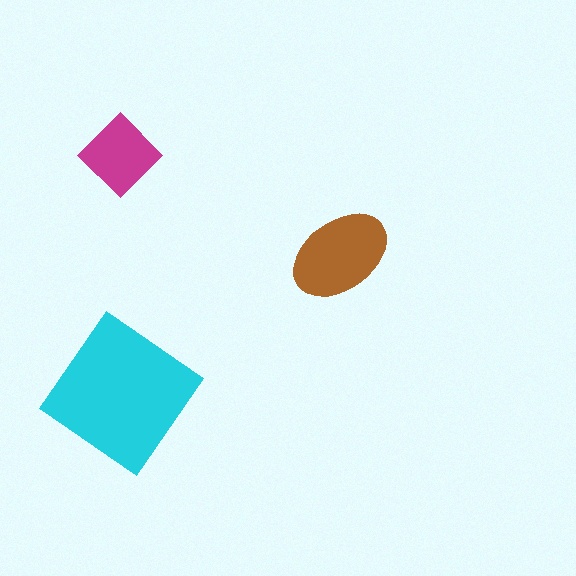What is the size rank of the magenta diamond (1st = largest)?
3rd.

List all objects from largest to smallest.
The cyan diamond, the brown ellipse, the magenta diamond.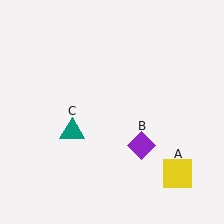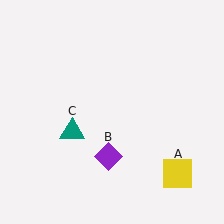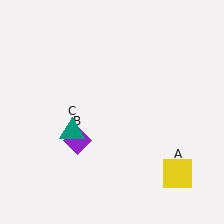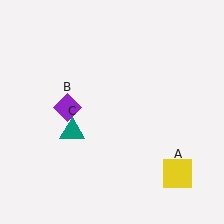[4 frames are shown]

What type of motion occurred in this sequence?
The purple diamond (object B) rotated clockwise around the center of the scene.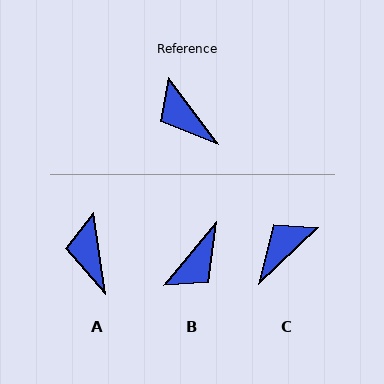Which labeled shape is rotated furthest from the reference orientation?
B, about 104 degrees away.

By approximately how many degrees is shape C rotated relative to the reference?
Approximately 84 degrees clockwise.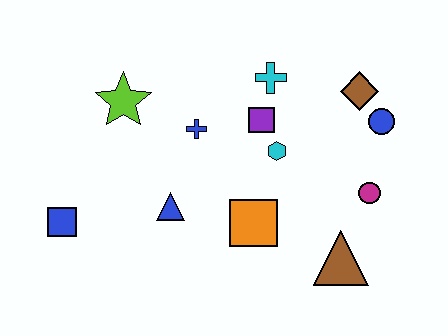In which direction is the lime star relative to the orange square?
The lime star is to the left of the orange square.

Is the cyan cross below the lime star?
No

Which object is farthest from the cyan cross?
The blue square is farthest from the cyan cross.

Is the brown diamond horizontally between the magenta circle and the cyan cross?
Yes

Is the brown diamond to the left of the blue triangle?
No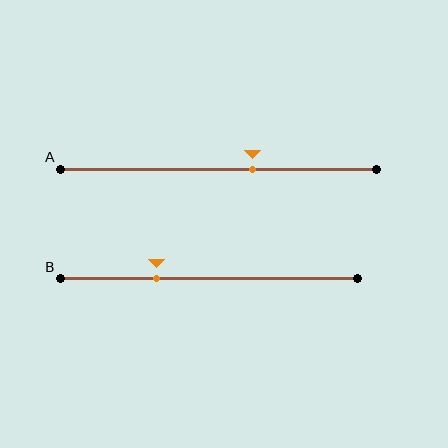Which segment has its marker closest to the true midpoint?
Segment A has its marker closest to the true midpoint.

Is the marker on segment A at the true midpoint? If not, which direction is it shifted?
No, the marker on segment A is shifted to the right by about 11% of the segment length.